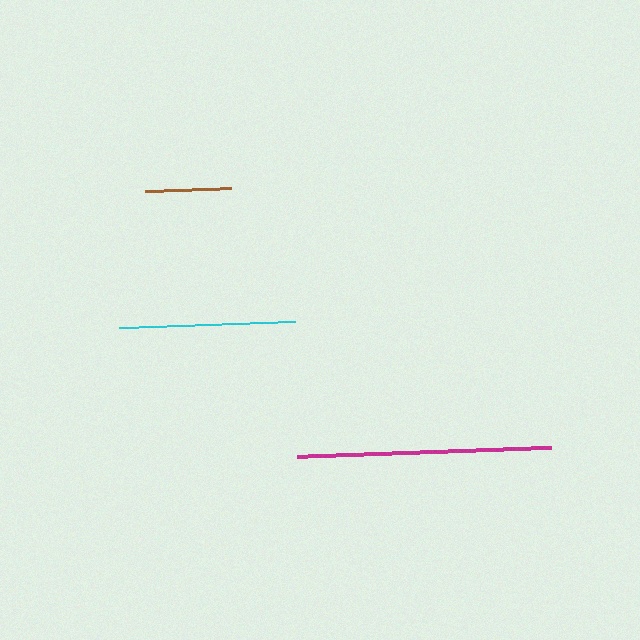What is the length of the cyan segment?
The cyan segment is approximately 176 pixels long.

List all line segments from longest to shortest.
From longest to shortest: magenta, cyan, brown.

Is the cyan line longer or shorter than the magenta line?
The magenta line is longer than the cyan line.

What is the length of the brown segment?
The brown segment is approximately 86 pixels long.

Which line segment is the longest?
The magenta line is the longest at approximately 254 pixels.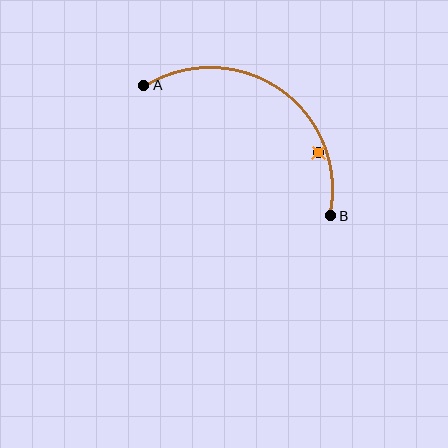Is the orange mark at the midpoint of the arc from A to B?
No — the orange mark does not lie on the arc at all. It sits slightly inside the curve.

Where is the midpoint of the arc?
The arc midpoint is the point on the curve farthest from the straight line joining A and B. It sits above and to the right of that line.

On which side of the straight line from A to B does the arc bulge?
The arc bulges above and to the right of the straight line connecting A and B.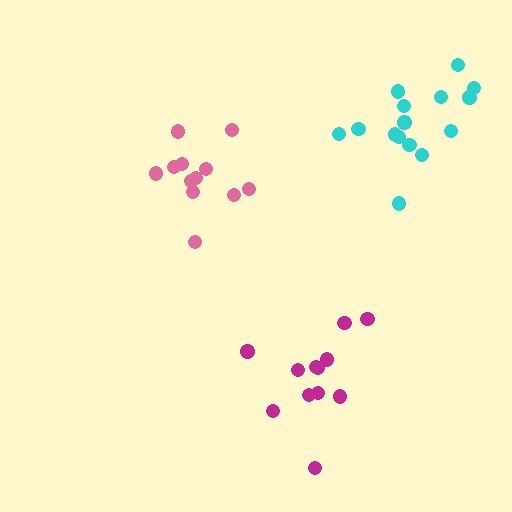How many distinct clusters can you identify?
There are 3 distinct clusters.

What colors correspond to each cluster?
The clusters are colored: magenta, pink, cyan.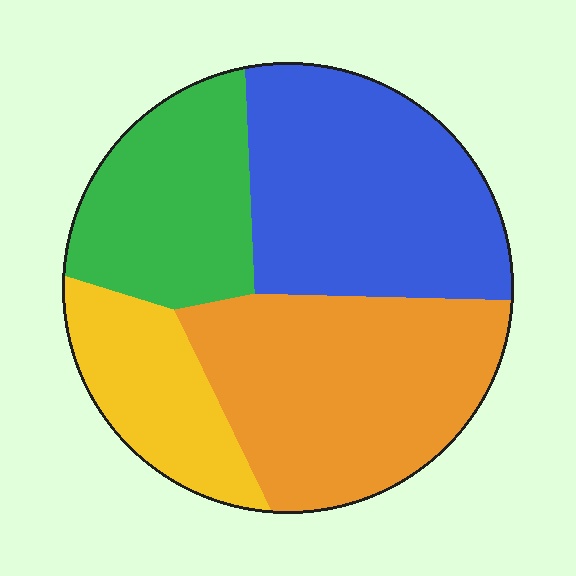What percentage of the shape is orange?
Orange takes up about one third (1/3) of the shape.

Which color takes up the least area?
Yellow, at roughly 15%.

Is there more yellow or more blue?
Blue.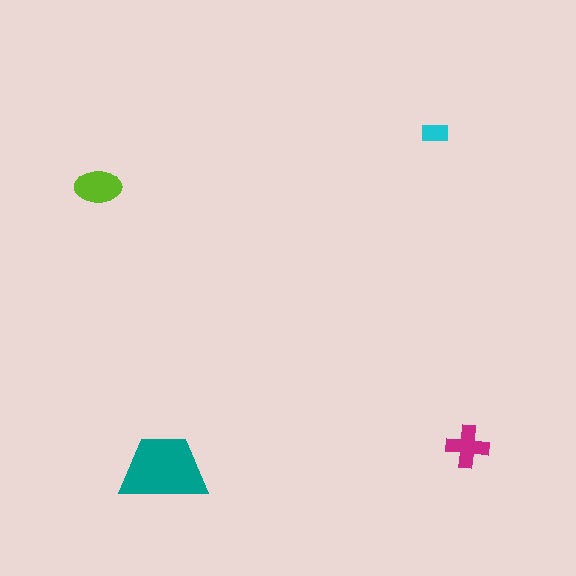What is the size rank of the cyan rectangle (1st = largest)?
4th.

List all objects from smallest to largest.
The cyan rectangle, the magenta cross, the lime ellipse, the teal trapezoid.